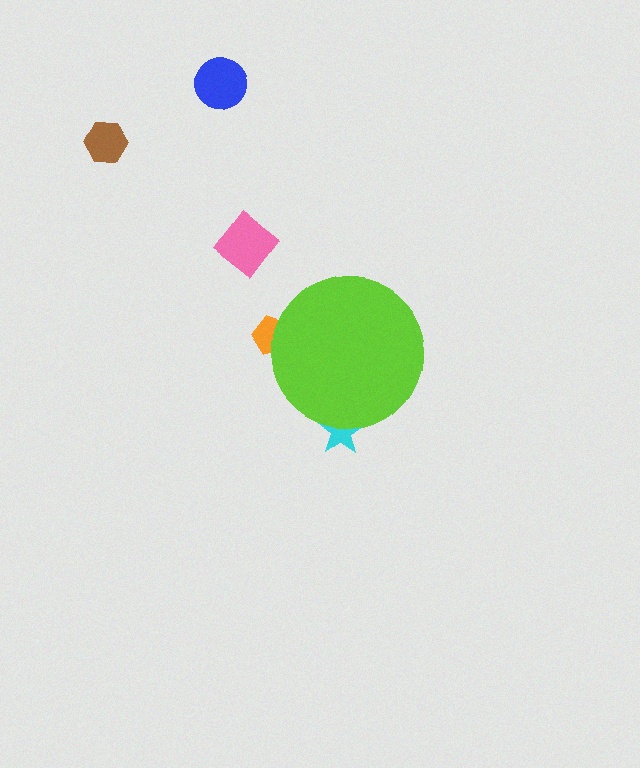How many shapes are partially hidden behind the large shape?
2 shapes are partially hidden.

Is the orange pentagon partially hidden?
Yes, the orange pentagon is partially hidden behind the lime circle.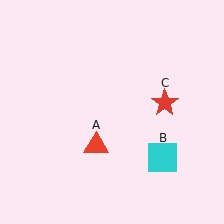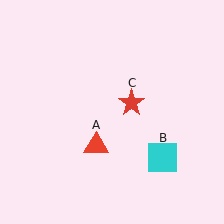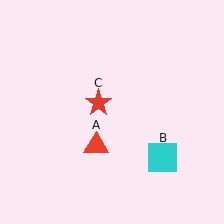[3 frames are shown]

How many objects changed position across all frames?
1 object changed position: red star (object C).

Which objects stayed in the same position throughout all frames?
Red triangle (object A) and cyan square (object B) remained stationary.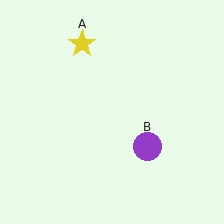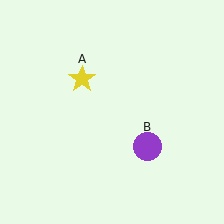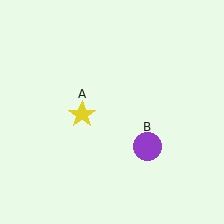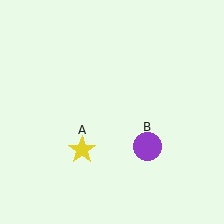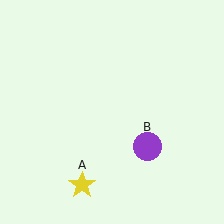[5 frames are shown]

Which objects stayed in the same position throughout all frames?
Purple circle (object B) remained stationary.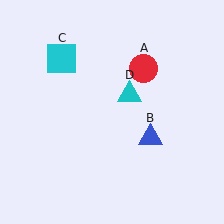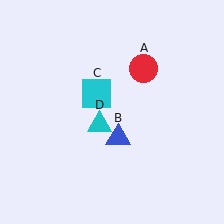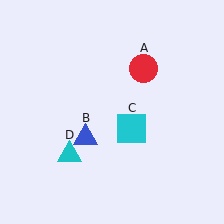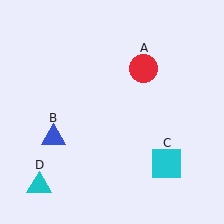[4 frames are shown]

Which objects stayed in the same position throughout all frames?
Red circle (object A) remained stationary.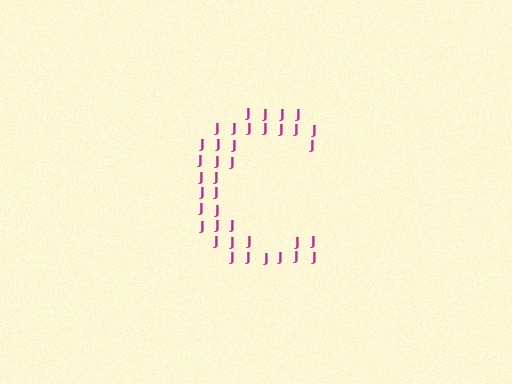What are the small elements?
The small elements are letter J's.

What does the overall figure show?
The overall figure shows the letter C.